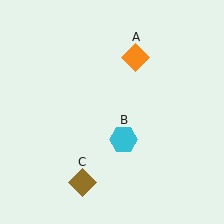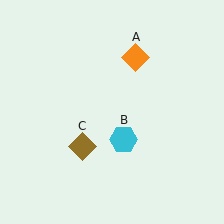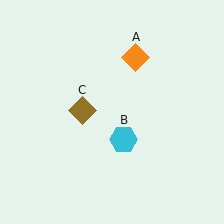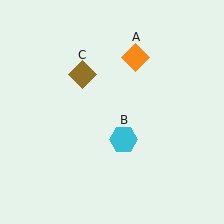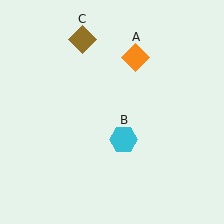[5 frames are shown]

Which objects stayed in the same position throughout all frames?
Orange diamond (object A) and cyan hexagon (object B) remained stationary.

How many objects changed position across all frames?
1 object changed position: brown diamond (object C).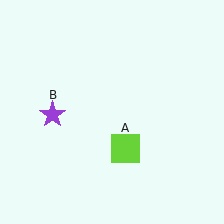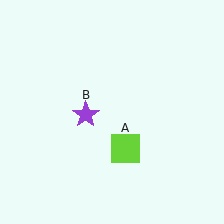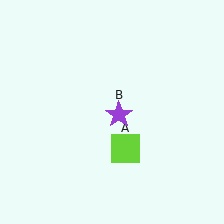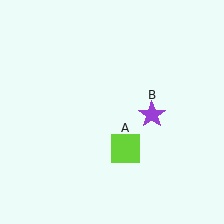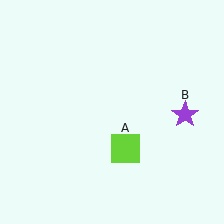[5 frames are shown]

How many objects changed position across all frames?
1 object changed position: purple star (object B).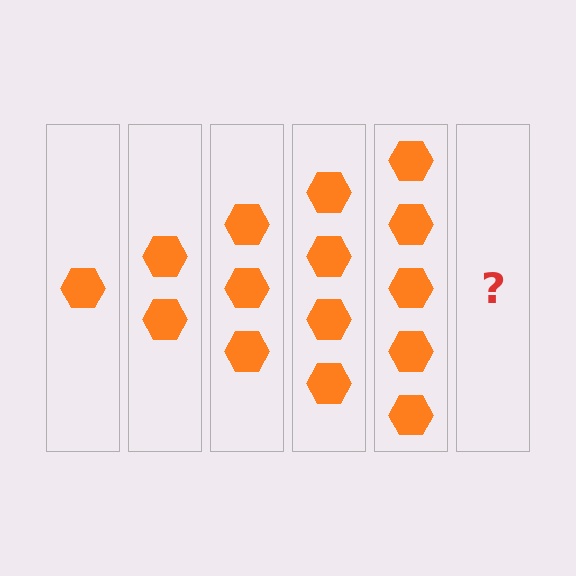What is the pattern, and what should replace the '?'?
The pattern is that each step adds one more hexagon. The '?' should be 6 hexagons.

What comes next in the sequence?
The next element should be 6 hexagons.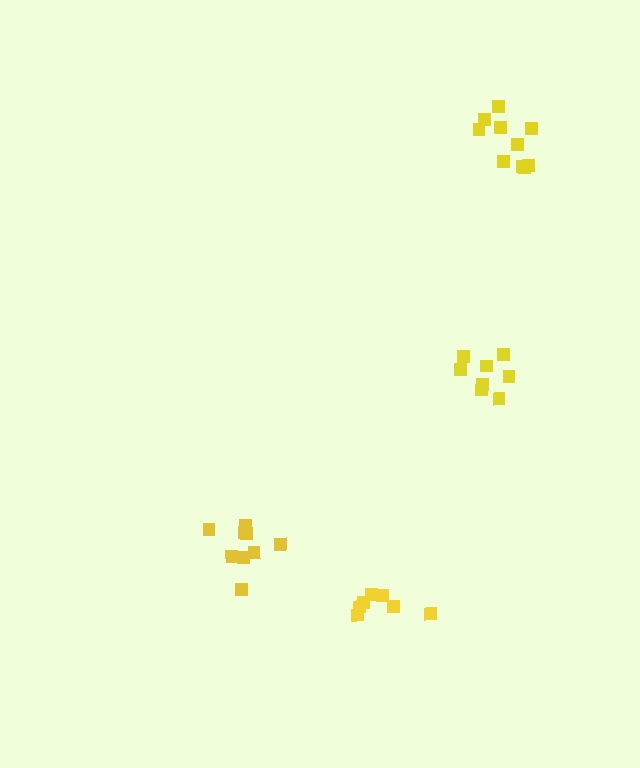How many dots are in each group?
Group 1: 9 dots, Group 2: 8 dots, Group 3: 10 dots, Group 4: 7 dots (34 total).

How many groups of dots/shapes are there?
There are 4 groups.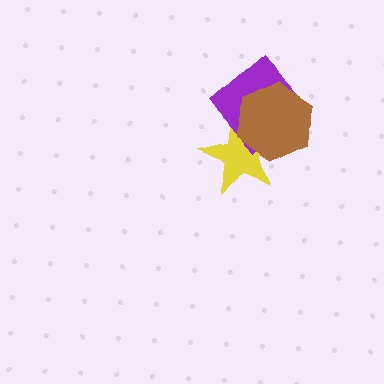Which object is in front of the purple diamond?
The brown hexagon is in front of the purple diamond.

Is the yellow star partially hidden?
Yes, it is partially covered by another shape.